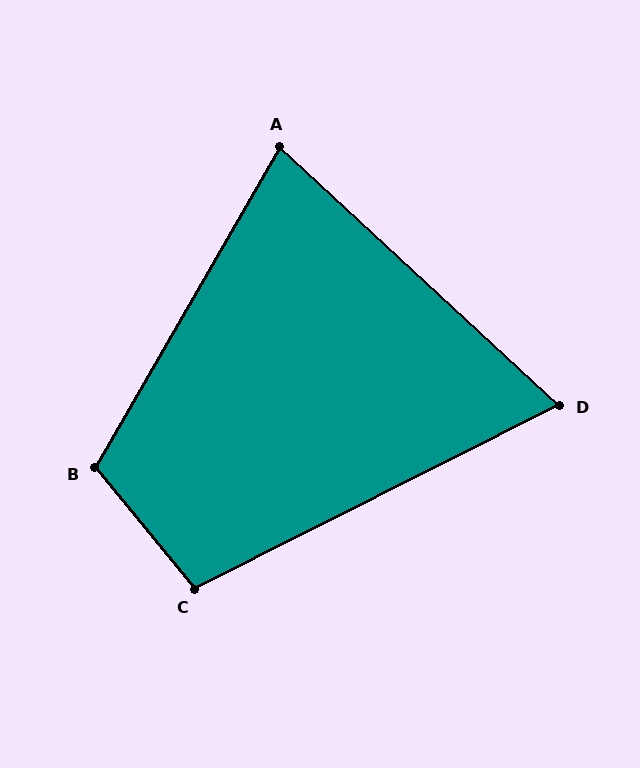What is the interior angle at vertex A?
Approximately 77 degrees (acute).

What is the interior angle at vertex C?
Approximately 103 degrees (obtuse).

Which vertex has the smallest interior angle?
D, at approximately 69 degrees.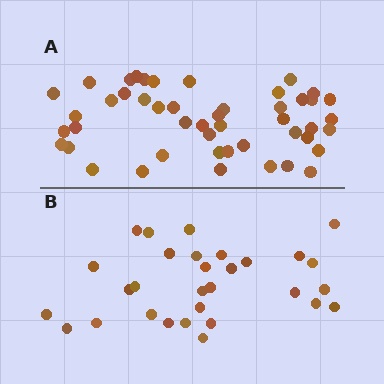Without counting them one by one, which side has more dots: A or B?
Region A (the top region) has more dots.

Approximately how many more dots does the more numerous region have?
Region A has approximately 15 more dots than region B.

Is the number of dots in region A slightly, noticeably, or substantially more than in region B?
Region A has substantially more. The ratio is roughly 1.6 to 1.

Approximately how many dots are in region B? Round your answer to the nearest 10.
About 30 dots.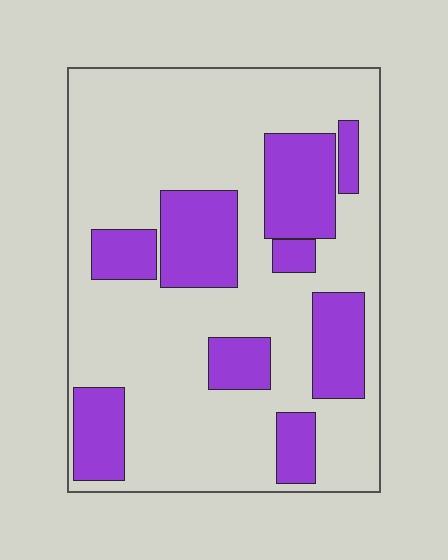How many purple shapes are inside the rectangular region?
9.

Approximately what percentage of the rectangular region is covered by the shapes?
Approximately 30%.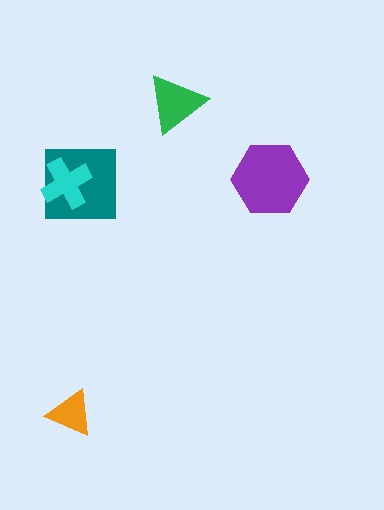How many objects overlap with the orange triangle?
0 objects overlap with the orange triangle.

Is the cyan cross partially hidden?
No, no other shape covers it.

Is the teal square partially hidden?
Yes, it is partially covered by another shape.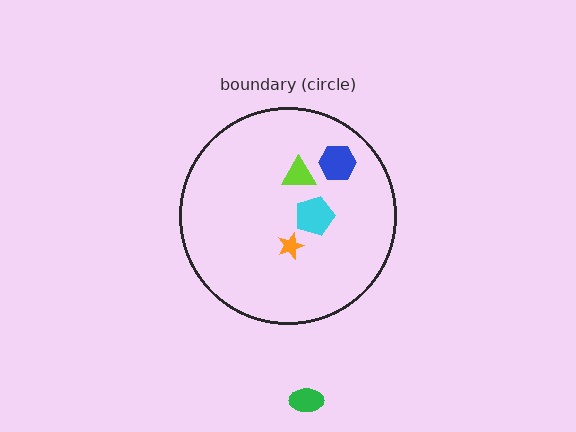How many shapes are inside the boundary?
4 inside, 1 outside.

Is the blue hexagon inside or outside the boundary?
Inside.